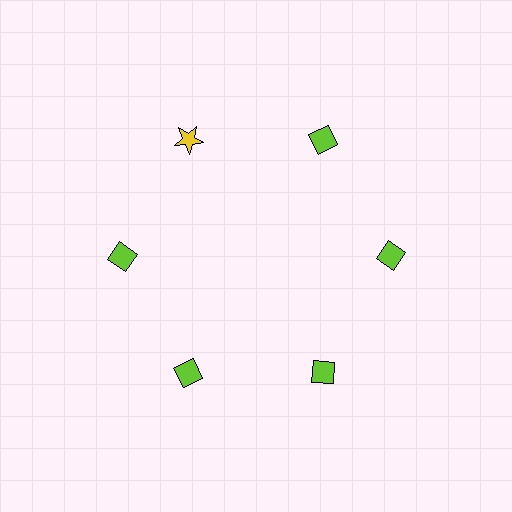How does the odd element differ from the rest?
It differs in both color (yellow instead of lime) and shape (star instead of diamond).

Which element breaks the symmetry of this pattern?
The yellow star at roughly the 11 o'clock position breaks the symmetry. All other shapes are lime diamonds.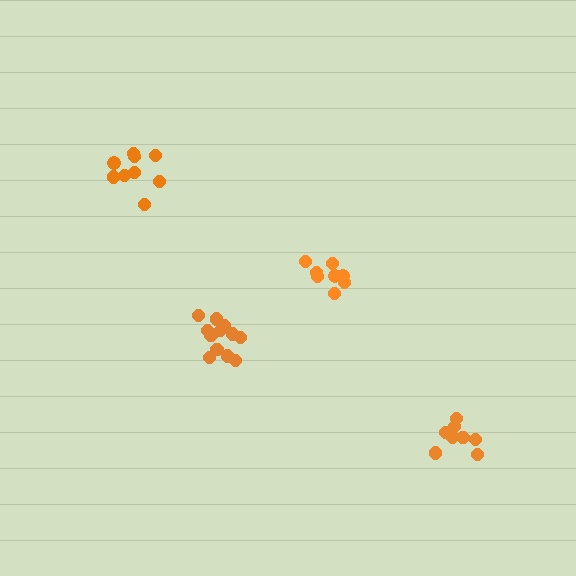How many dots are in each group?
Group 1: 13 dots, Group 2: 8 dots, Group 3: 9 dots, Group 4: 8 dots (38 total).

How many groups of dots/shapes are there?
There are 4 groups.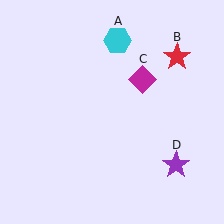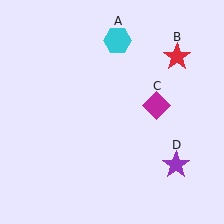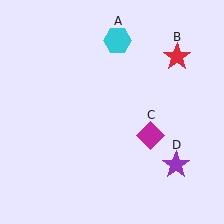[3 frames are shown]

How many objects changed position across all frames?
1 object changed position: magenta diamond (object C).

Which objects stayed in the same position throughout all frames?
Cyan hexagon (object A) and red star (object B) and purple star (object D) remained stationary.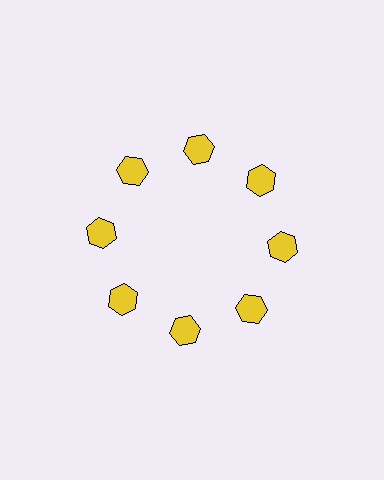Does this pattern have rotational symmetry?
Yes, this pattern has 8-fold rotational symmetry. It looks the same after rotating 45 degrees around the center.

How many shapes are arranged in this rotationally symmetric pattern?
There are 8 shapes, arranged in 8 groups of 1.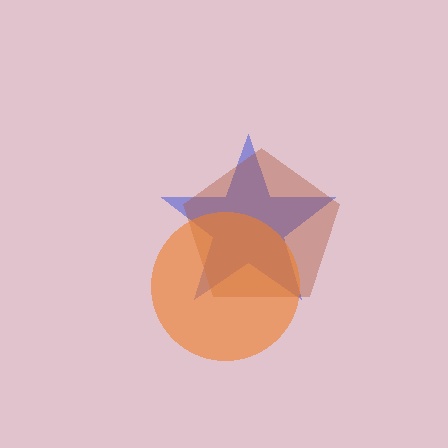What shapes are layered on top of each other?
The layered shapes are: a blue star, a brown pentagon, an orange circle.